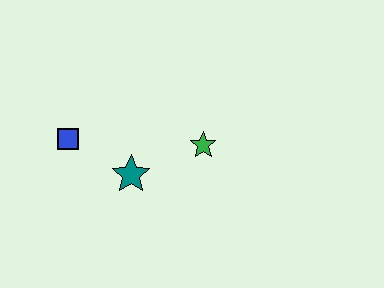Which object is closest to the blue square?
The teal star is closest to the blue square.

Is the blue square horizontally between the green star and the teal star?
No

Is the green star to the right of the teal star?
Yes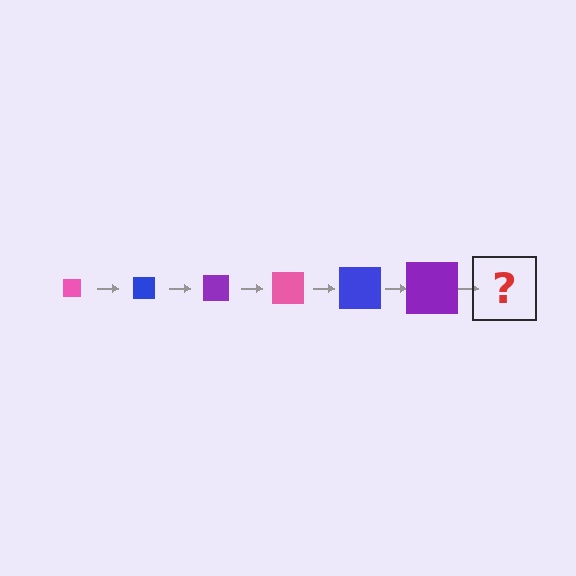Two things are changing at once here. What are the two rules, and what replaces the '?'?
The two rules are that the square grows larger each step and the color cycles through pink, blue, and purple. The '?' should be a pink square, larger than the previous one.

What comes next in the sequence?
The next element should be a pink square, larger than the previous one.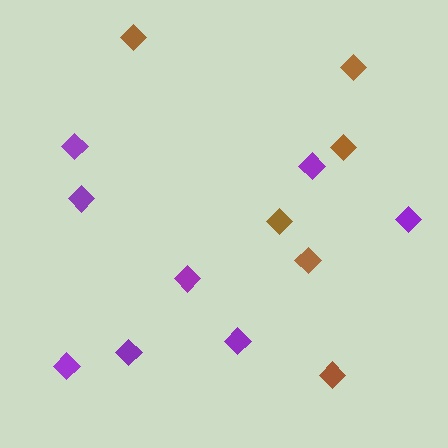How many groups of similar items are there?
There are 2 groups: one group of purple diamonds (8) and one group of brown diamonds (6).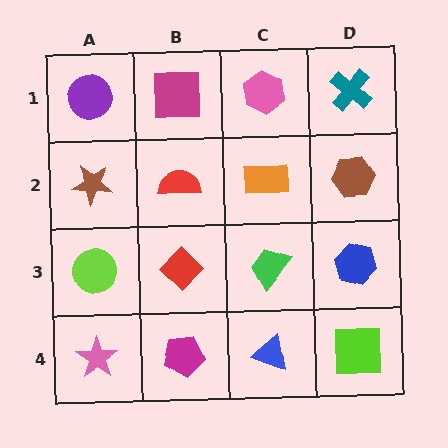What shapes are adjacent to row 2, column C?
A pink hexagon (row 1, column C), a green trapezoid (row 3, column C), a red semicircle (row 2, column B), a brown hexagon (row 2, column D).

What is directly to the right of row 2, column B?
An orange rectangle.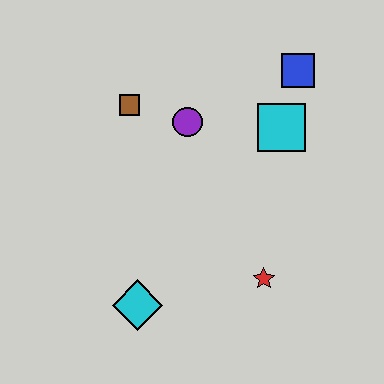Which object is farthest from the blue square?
The cyan diamond is farthest from the blue square.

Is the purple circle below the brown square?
Yes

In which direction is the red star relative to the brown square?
The red star is below the brown square.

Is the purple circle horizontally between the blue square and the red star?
No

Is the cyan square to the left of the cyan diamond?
No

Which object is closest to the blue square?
The cyan square is closest to the blue square.